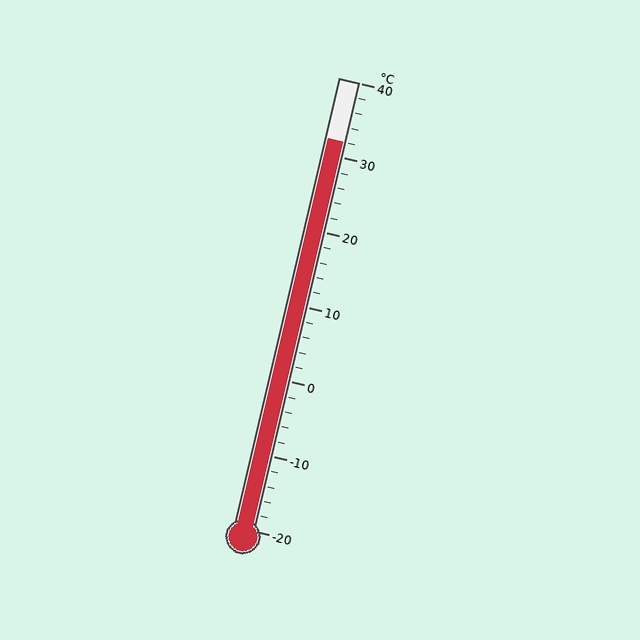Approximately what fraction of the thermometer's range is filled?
The thermometer is filled to approximately 85% of its range.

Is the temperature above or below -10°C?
The temperature is above -10°C.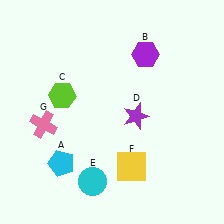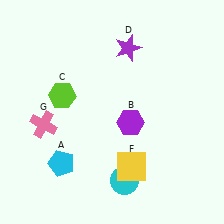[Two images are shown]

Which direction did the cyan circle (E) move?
The cyan circle (E) moved right.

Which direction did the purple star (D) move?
The purple star (D) moved up.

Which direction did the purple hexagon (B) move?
The purple hexagon (B) moved down.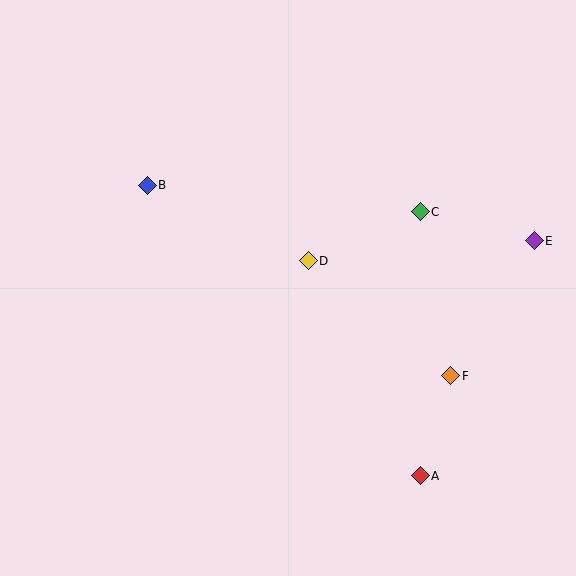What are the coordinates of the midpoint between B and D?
The midpoint between B and D is at (228, 223).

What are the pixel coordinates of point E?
Point E is at (534, 241).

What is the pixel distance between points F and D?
The distance between F and D is 183 pixels.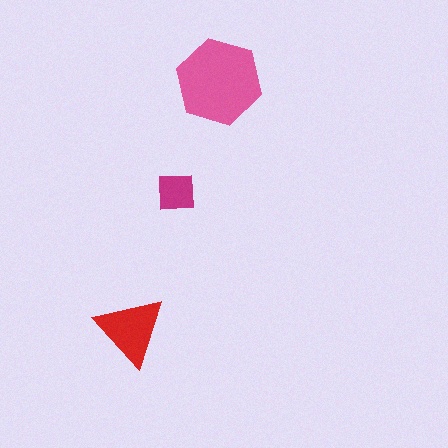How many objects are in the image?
There are 3 objects in the image.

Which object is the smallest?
The magenta square.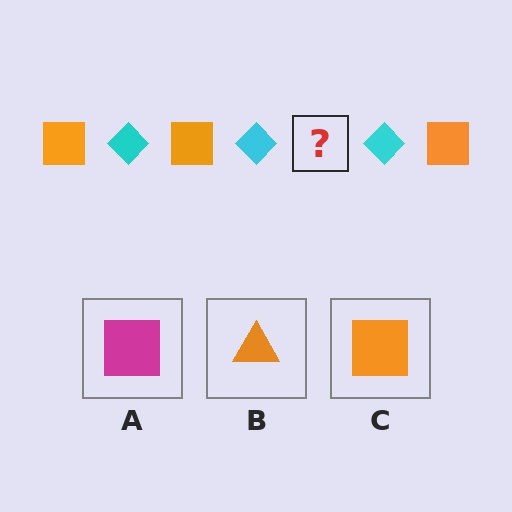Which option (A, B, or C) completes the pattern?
C.